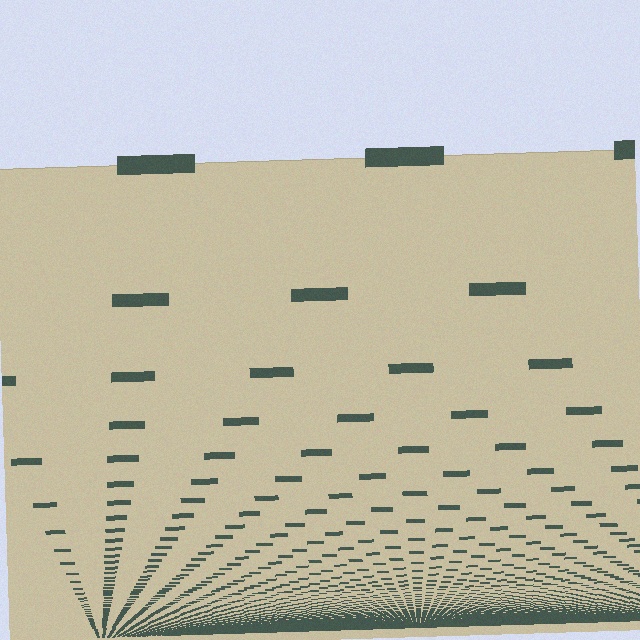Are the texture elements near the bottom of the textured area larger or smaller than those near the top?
Smaller. The gradient is inverted — elements near the bottom are smaller and denser.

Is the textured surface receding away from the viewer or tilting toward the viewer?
The surface appears to tilt toward the viewer. Texture elements get larger and sparser toward the top.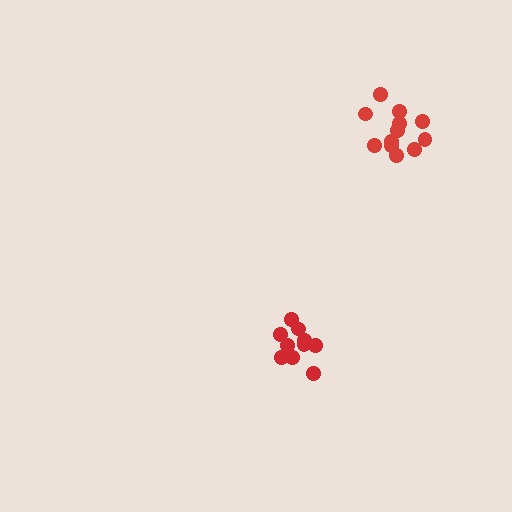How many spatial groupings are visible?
There are 2 spatial groupings.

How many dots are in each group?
Group 1: 10 dots, Group 2: 12 dots (22 total).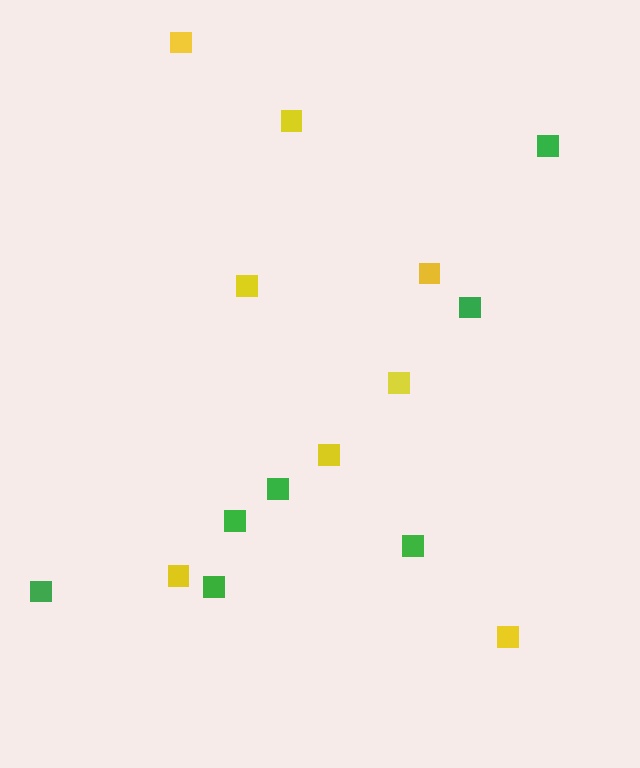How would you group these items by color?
There are 2 groups: one group of green squares (7) and one group of yellow squares (8).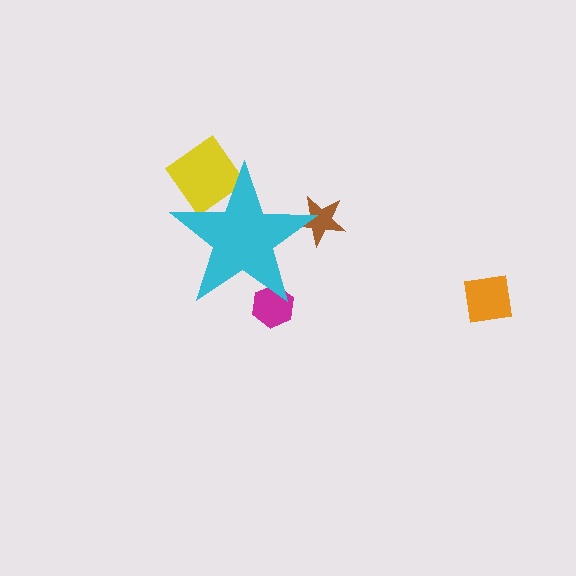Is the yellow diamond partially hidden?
Yes, the yellow diamond is partially hidden behind the cyan star.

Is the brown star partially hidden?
Yes, the brown star is partially hidden behind the cyan star.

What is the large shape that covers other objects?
A cyan star.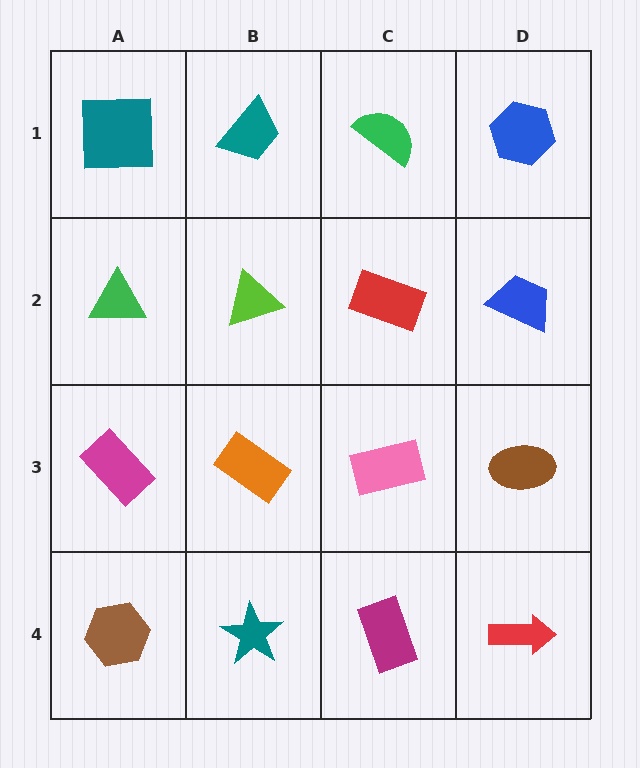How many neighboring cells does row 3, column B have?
4.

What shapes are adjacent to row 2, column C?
A green semicircle (row 1, column C), a pink rectangle (row 3, column C), a lime triangle (row 2, column B), a blue trapezoid (row 2, column D).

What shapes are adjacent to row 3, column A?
A green triangle (row 2, column A), a brown hexagon (row 4, column A), an orange rectangle (row 3, column B).